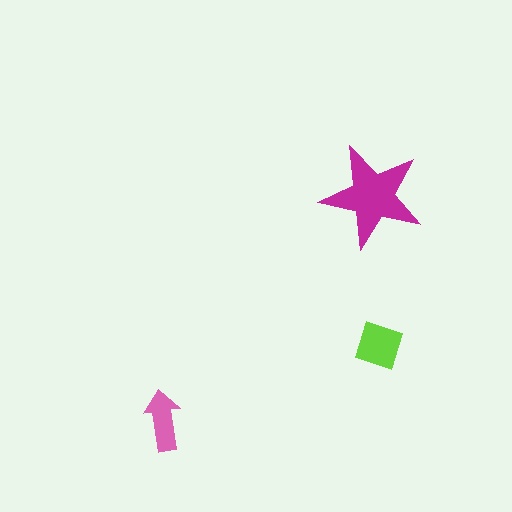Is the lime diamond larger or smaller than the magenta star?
Smaller.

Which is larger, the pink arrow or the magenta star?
The magenta star.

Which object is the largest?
The magenta star.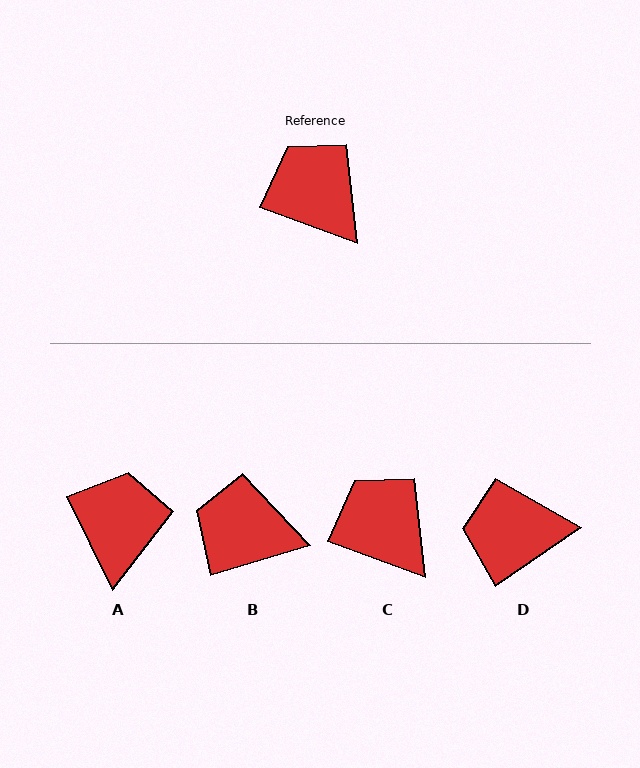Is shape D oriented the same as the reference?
No, it is off by about 54 degrees.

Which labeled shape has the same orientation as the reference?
C.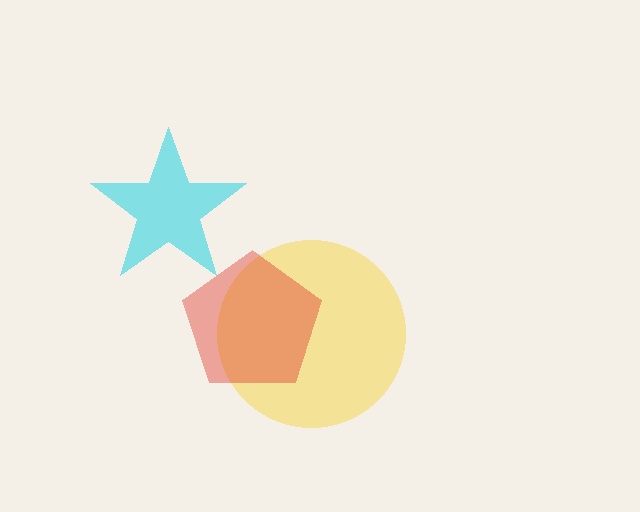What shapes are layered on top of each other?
The layered shapes are: a yellow circle, a cyan star, a red pentagon.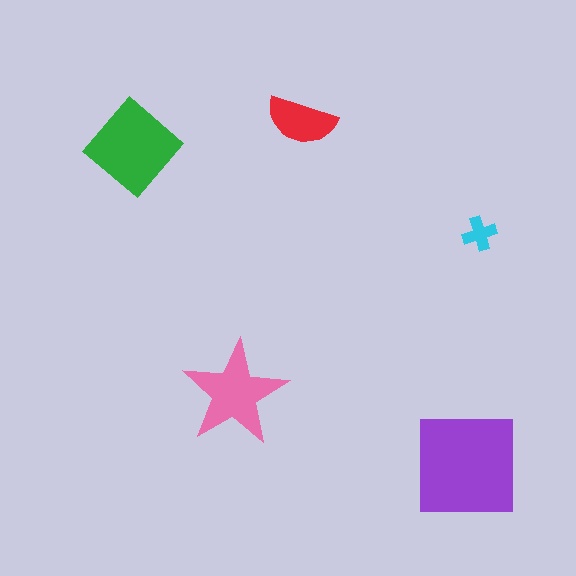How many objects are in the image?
There are 5 objects in the image.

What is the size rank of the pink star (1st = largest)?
3rd.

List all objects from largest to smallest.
The purple square, the green diamond, the pink star, the red semicircle, the cyan cross.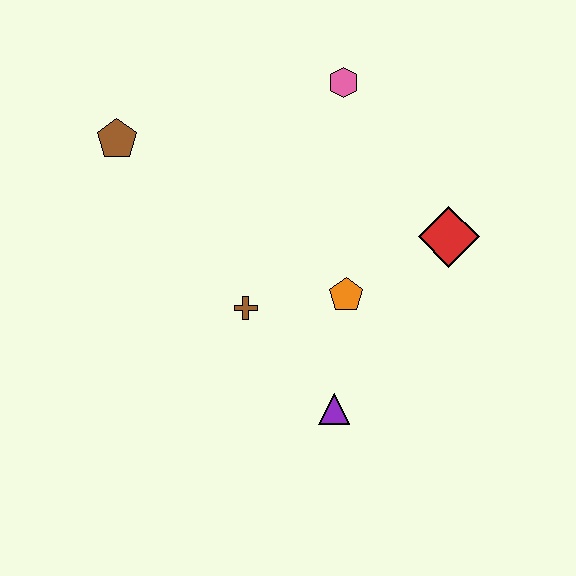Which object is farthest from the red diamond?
The brown pentagon is farthest from the red diamond.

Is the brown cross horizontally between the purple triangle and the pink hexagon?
No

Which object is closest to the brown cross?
The orange pentagon is closest to the brown cross.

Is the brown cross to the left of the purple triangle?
Yes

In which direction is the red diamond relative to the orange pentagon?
The red diamond is to the right of the orange pentagon.